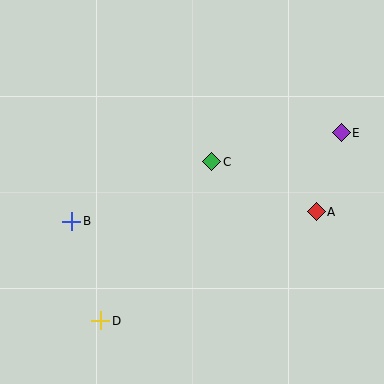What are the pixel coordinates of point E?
Point E is at (341, 133).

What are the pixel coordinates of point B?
Point B is at (72, 221).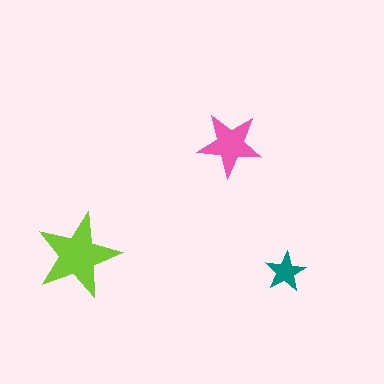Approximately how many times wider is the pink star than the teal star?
About 1.5 times wider.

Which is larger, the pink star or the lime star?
The lime one.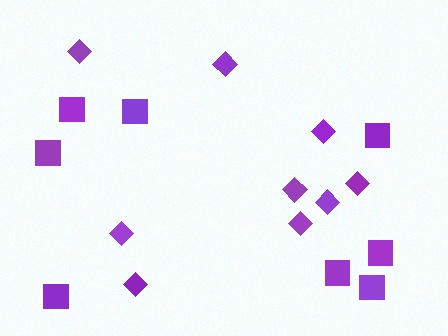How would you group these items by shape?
There are 2 groups: one group of squares (8) and one group of diamonds (9).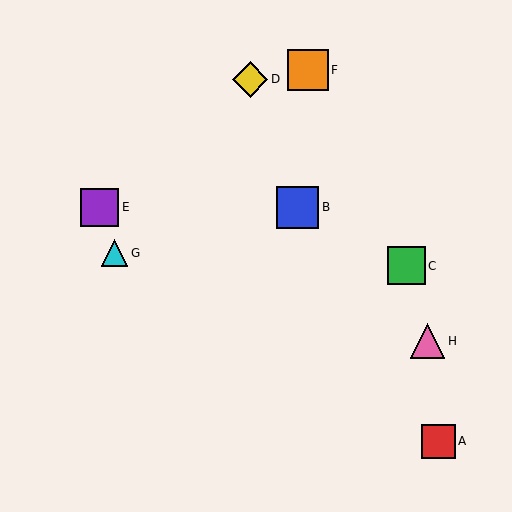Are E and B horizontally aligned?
Yes, both are at y≈207.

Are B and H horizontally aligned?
No, B is at y≈207 and H is at y≈341.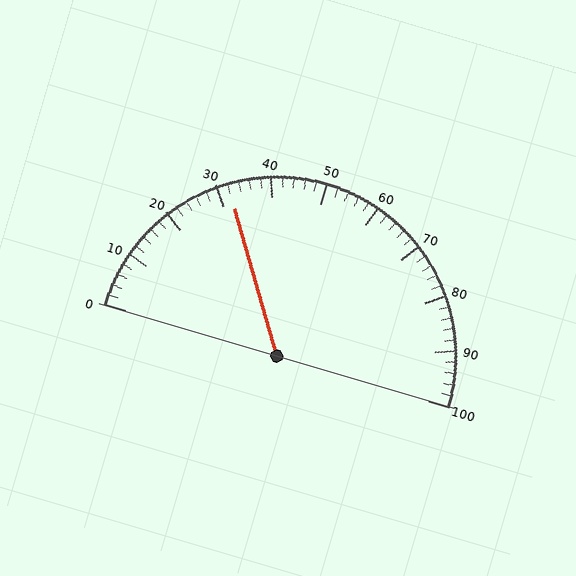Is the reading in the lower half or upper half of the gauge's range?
The reading is in the lower half of the range (0 to 100).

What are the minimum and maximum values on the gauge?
The gauge ranges from 0 to 100.